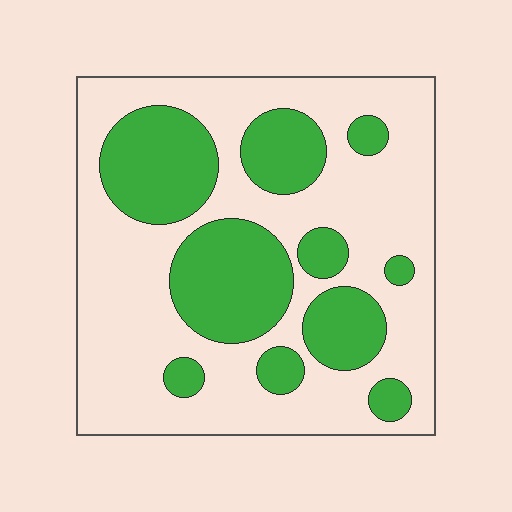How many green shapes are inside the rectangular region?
10.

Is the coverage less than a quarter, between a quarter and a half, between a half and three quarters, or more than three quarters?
Between a quarter and a half.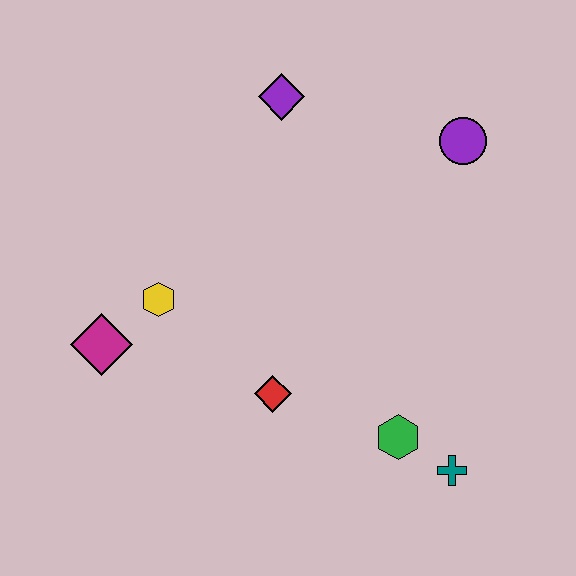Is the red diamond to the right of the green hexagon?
No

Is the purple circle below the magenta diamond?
No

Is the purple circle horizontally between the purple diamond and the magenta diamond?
No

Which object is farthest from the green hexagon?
The purple diamond is farthest from the green hexagon.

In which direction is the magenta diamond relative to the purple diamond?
The magenta diamond is below the purple diamond.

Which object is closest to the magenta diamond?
The yellow hexagon is closest to the magenta diamond.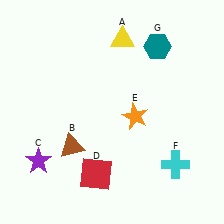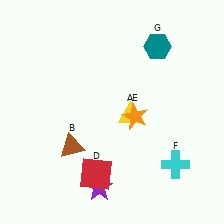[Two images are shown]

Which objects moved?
The objects that moved are: the yellow triangle (A), the purple star (C).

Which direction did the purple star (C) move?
The purple star (C) moved right.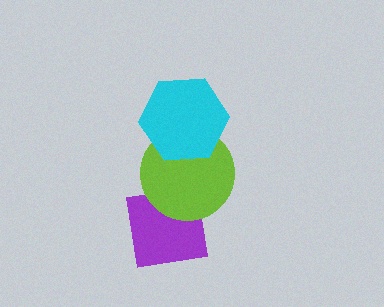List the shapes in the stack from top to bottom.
From top to bottom: the cyan hexagon, the lime circle, the purple square.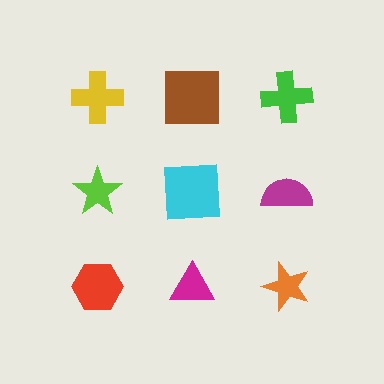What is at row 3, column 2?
A magenta triangle.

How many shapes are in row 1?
3 shapes.